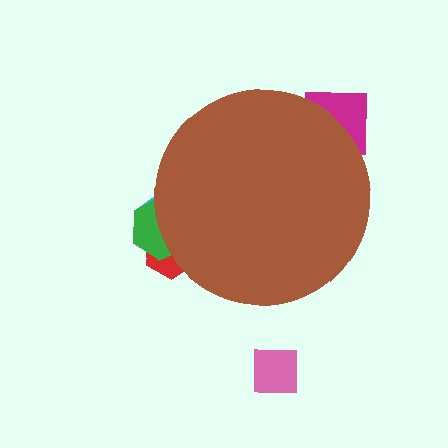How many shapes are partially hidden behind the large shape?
4 shapes are partially hidden.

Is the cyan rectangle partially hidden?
Yes, the cyan rectangle is partially hidden behind the brown circle.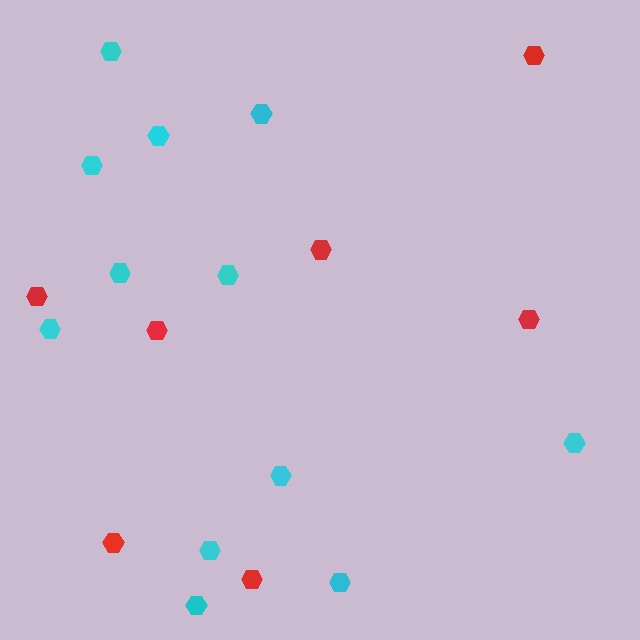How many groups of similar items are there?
There are 2 groups: one group of red hexagons (7) and one group of cyan hexagons (12).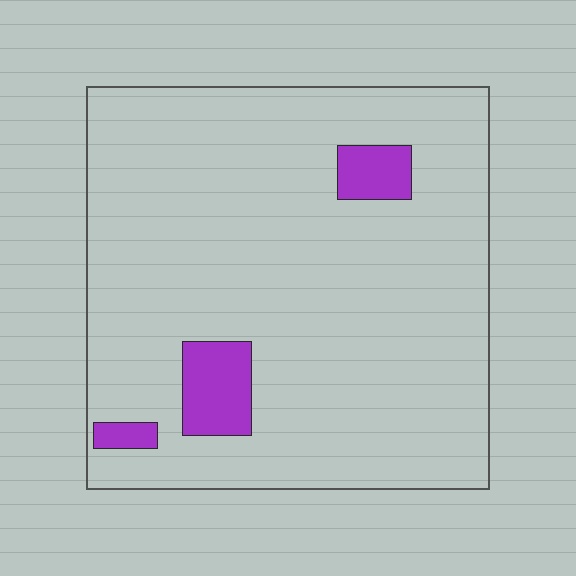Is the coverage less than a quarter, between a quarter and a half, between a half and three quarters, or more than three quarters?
Less than a quarter.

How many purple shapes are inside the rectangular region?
3.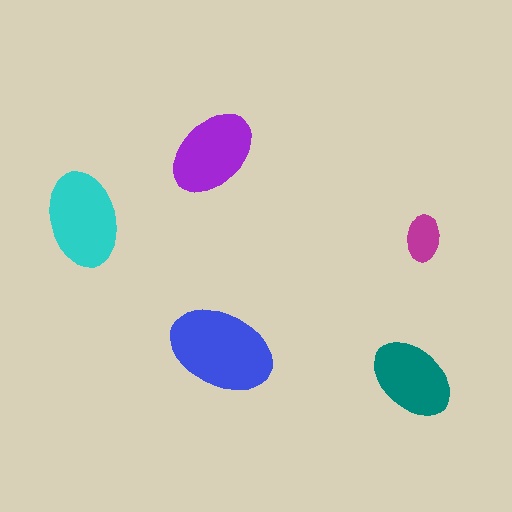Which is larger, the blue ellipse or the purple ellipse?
The blue one.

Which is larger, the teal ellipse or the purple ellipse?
The purple one.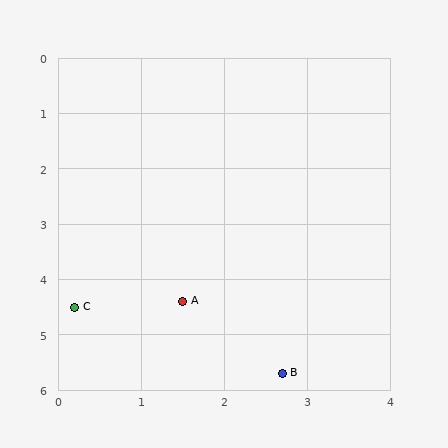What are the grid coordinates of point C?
Point C is at approximately (0.2, 4.5).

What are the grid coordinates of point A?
Point A is at approximately (1.5, 4.4).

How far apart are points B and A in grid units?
Points B and A are about 1.8 grid units apart.